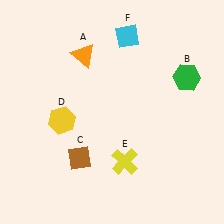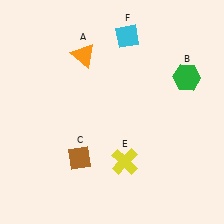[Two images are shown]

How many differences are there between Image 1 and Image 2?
There is 1 difference between the two images.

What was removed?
The yellow hexagon (D) was removed in Image 2.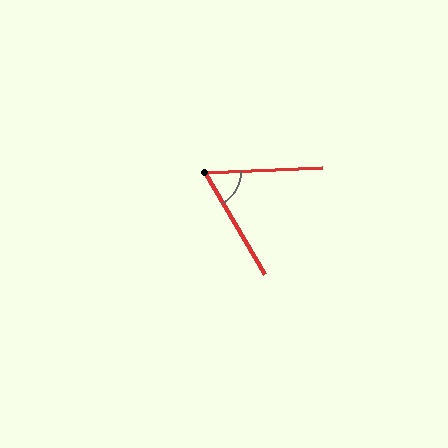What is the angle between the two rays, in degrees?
Approximately 62 degrees.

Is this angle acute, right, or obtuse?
It is acute.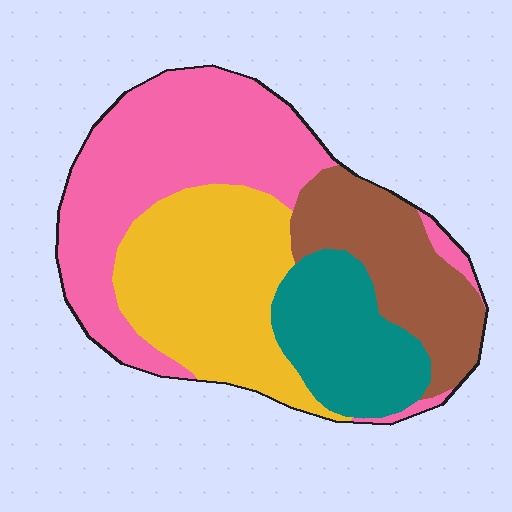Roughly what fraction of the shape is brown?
Brown covers about 20% of the shape.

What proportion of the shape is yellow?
Yellow takes up about one quarter (1/4) of the shape.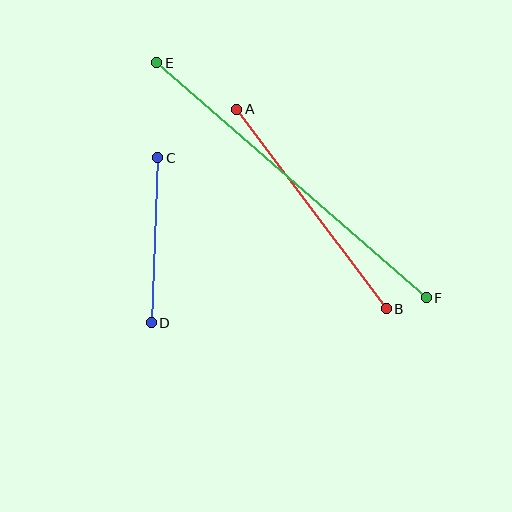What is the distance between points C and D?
The distance is approximately 165 pixels.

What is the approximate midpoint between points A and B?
The midpoint is at approximately (311, 209) pixels.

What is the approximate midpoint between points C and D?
The midpoint is at approximately (155, 240) pixels.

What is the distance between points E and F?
The distance is approximately 358 pixels.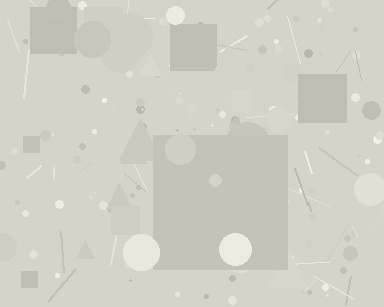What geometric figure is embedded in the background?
A square is embedded in the background.